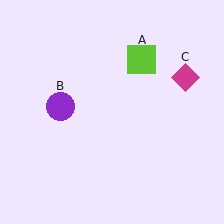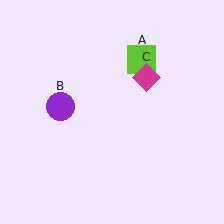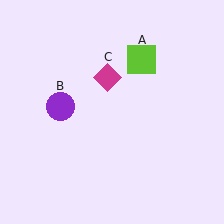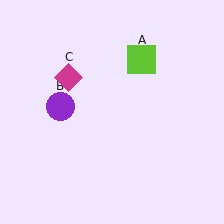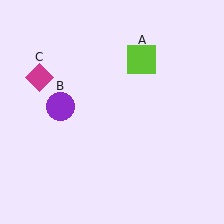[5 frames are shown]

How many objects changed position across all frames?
1 object changed position: magenta diamond (object C).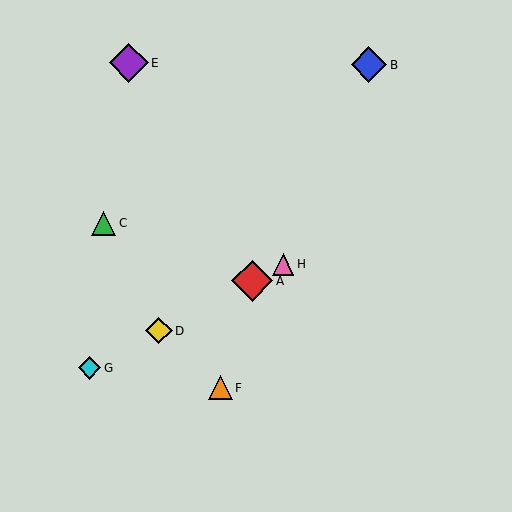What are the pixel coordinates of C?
Object C is at (104, 223).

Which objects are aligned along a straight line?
Objects A, D, G, H are aligned along a straight line.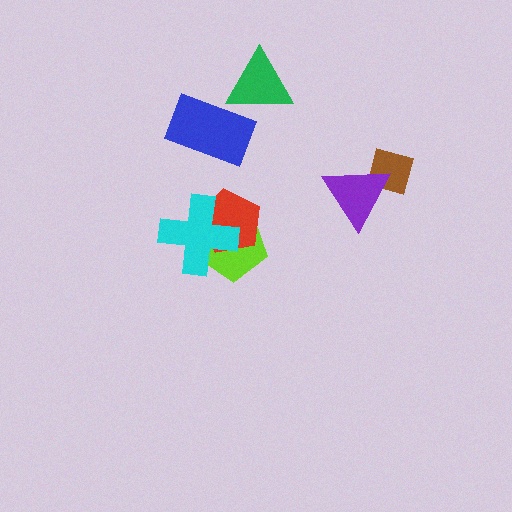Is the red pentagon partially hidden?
Yes, it is partially covered by another shape.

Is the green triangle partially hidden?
Yes, it is partially covered by another shape.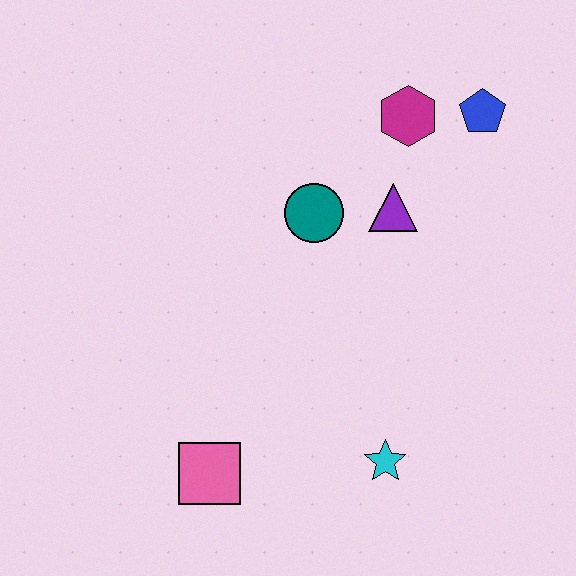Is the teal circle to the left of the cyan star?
Yes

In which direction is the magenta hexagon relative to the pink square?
The magenta hexagon is above the pink square.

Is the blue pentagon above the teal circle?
Yes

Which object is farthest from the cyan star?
The blue pentagon is farthest from the cyan star.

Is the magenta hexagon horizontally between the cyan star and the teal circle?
No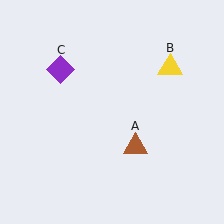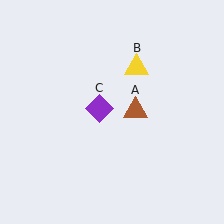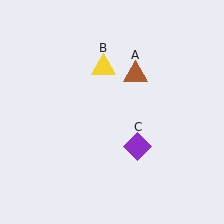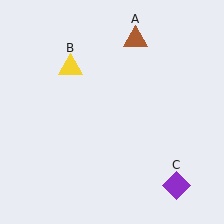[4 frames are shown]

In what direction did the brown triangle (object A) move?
The brown triangle (object A) moved up.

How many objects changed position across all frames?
3 objects changed position: brown triangle (object A), yellow triangle (object B), purple diamond (object C).